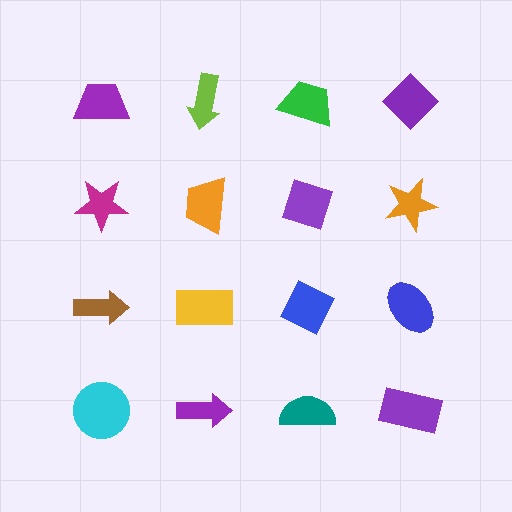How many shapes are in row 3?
4 shapes.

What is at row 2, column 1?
A magenta star.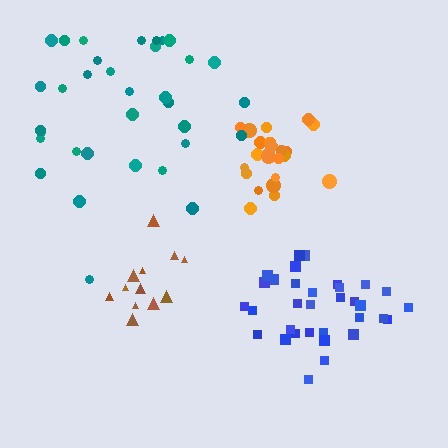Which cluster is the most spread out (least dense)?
Teal.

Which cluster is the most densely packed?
Orange.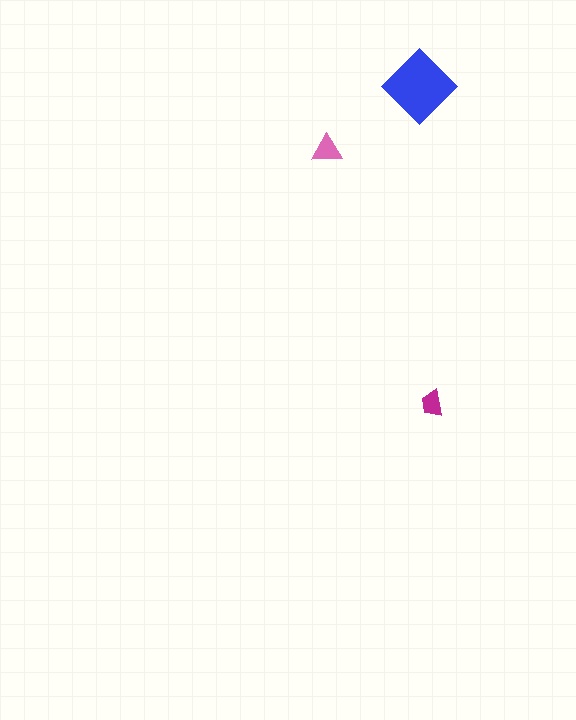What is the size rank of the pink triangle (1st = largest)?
2nd.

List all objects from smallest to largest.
The magenta trapezoid, the pink triangle, the blue diamond.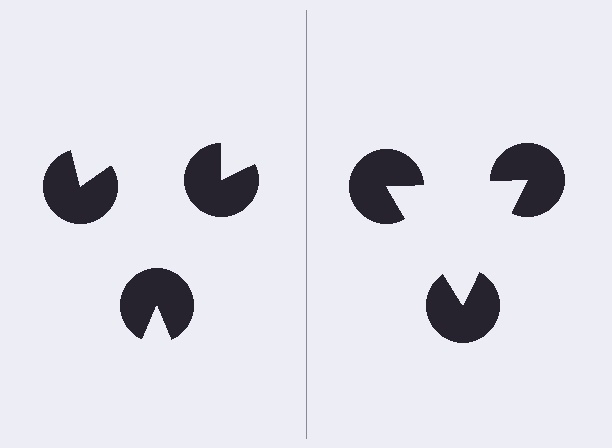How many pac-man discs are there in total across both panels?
6 — 3 on each side.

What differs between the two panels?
The pac-man discs are positioned identically on both sides; only the wedge orientations differ. On the right they align to a triangle; on the left they are misaligned.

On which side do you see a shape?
An illusory triangle appears on the right side. On the left side the wedge cuts are rotated, so no coherent shape forms.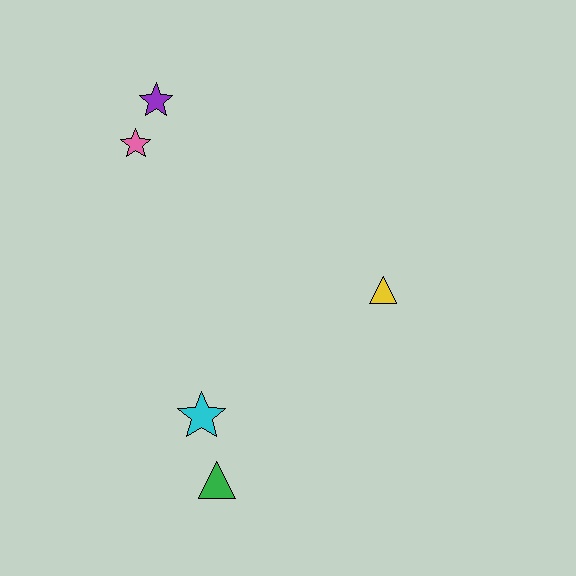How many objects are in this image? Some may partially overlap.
There are 5 objects.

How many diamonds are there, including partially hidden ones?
There are no diamonds.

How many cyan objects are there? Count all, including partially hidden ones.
There is 1 cyan object.